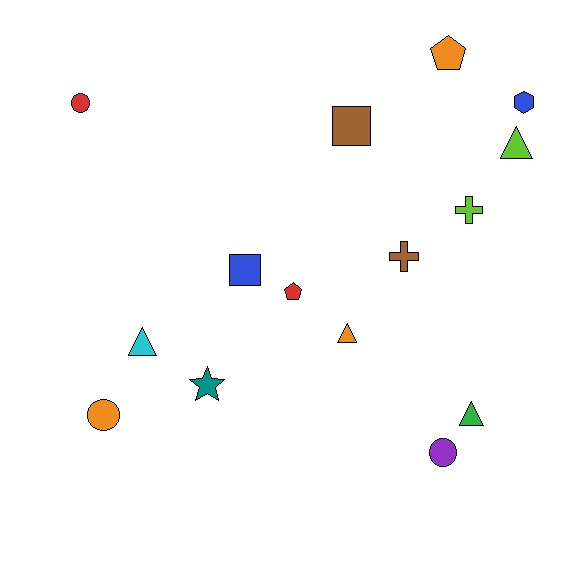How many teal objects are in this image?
There is 1 teal object.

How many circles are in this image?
There are 3 circles.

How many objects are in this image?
There are 15 objects.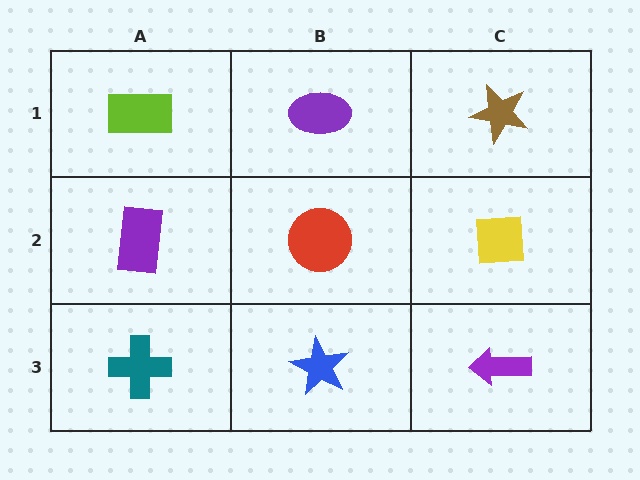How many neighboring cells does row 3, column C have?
2.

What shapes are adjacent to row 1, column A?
A purple rectangle (row 2, column A), a purple ellipse (row 1, column B).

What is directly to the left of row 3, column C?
A blue star.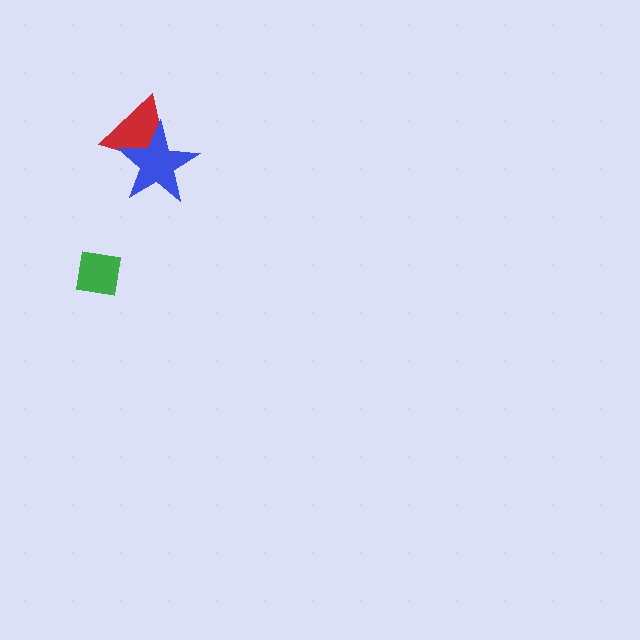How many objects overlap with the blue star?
1 object overlaps with the blue star.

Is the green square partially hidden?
No, no other shape covers it.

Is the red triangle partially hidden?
Yes, it is partially covered by another shape.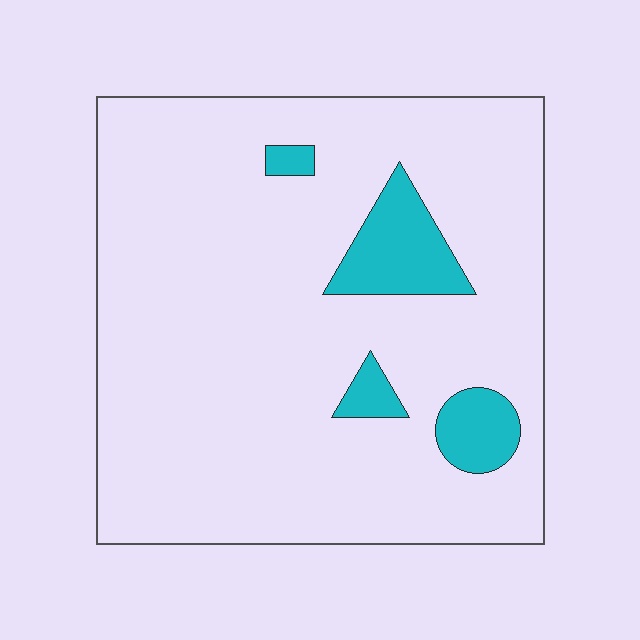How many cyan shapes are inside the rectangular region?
4.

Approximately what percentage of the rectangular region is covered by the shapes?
Approximately 10%.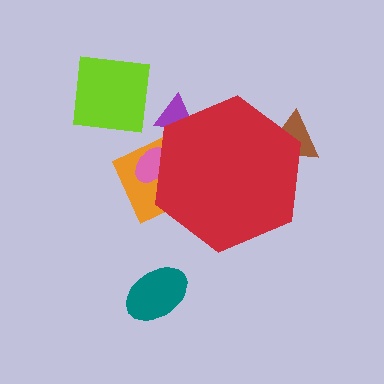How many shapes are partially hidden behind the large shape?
4 shapes are partially hidden.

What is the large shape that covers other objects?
A red hexagon.